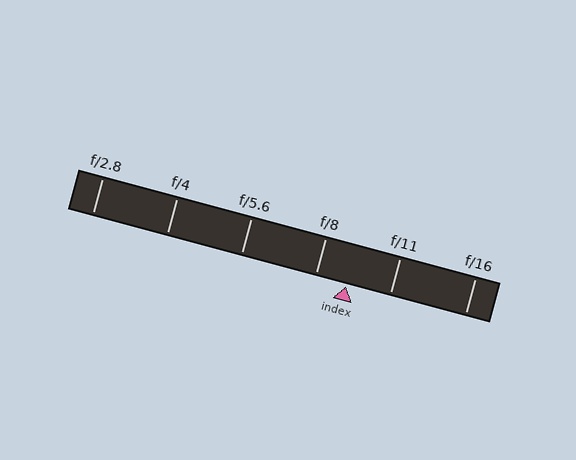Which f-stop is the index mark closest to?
The index mark is closest to f/8.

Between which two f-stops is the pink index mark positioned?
The index mark is between f/8 and f/11.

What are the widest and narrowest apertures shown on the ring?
The widest aperture shown is f/2.8 and the narrowest is f/16.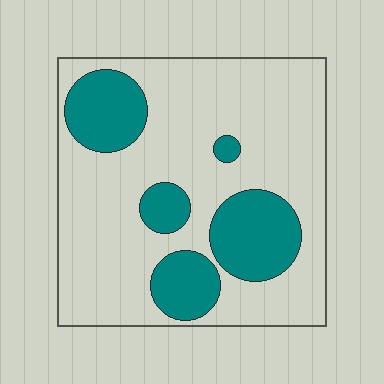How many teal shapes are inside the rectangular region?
5.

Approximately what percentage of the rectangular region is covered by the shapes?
Approximately 25%.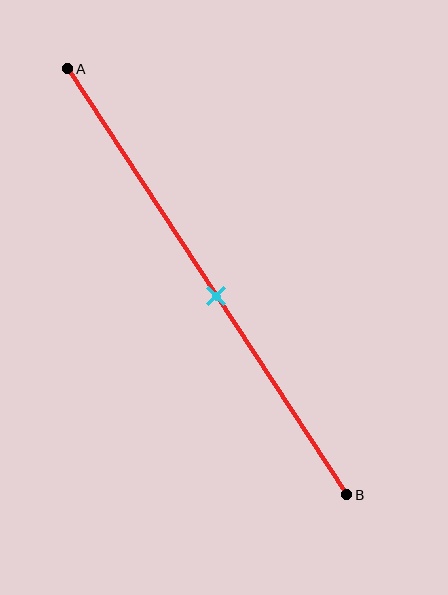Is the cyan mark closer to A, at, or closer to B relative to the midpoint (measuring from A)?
The cyan mark is closer to point B than the midpoint of segment AB.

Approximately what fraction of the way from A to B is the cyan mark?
The cyan mark is approximately 55% of the way from A to B.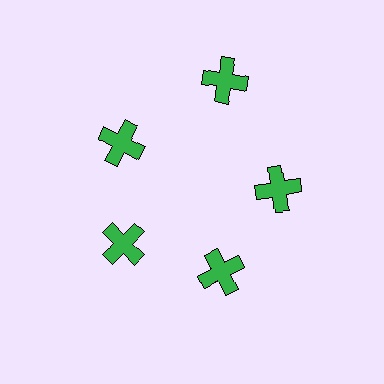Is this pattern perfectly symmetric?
No. The 5 green crosses are arranged in a ring, but one element near the 1 o'clock position is pushed outward from the center, breaking the 5-fold rotational symmetry.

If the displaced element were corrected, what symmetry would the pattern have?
It would have 5-fold rotational symmetry — the pattern would map onto itself every 72 degrees.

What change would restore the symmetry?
The symmetry would be restored by moving it inward, back onto the ring so that all 5 crosses sit at equal angles and equal distance from the center.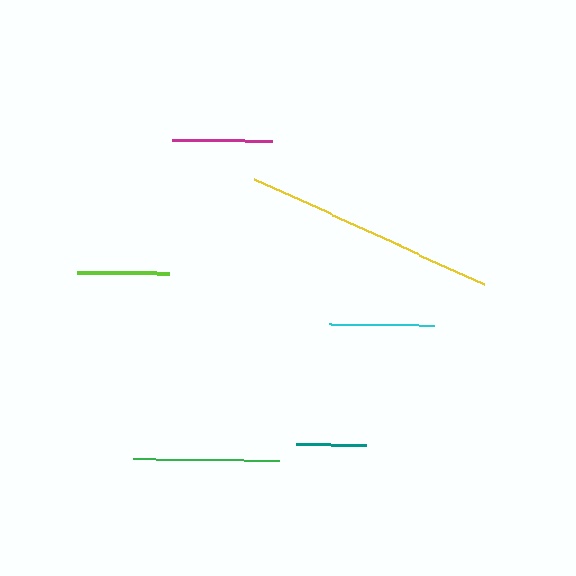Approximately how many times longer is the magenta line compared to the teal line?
The magenta line is approximately 1.4 times the length of the teal line.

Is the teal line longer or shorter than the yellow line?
The yellow line is longer than the teal line.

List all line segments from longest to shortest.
From longest to shortest: yellow, green, cyan, magenta, lime, teal.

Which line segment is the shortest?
The teal line is the shortest at approximately 71 pixels.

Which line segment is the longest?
The yellow line is the longest at approximately 253 pixels.